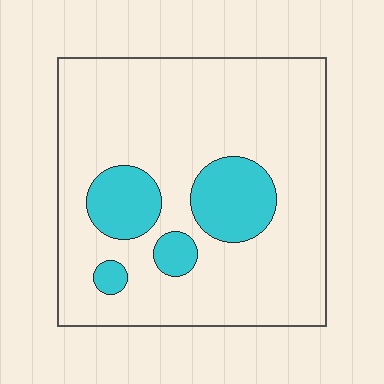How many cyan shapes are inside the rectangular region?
4.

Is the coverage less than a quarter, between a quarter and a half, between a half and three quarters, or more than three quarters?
Less than a quarter.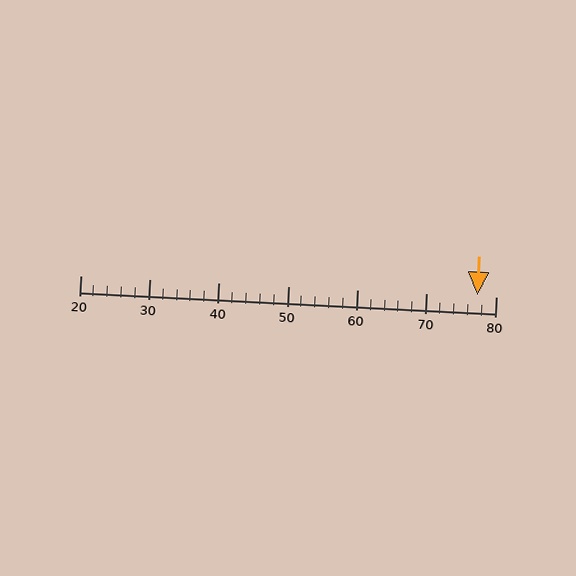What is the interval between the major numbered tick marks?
The major tick marks are spaced 10 units apart.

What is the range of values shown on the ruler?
The ruler shows values from 20 to 80.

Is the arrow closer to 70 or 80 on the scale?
The arrow is closer to 80.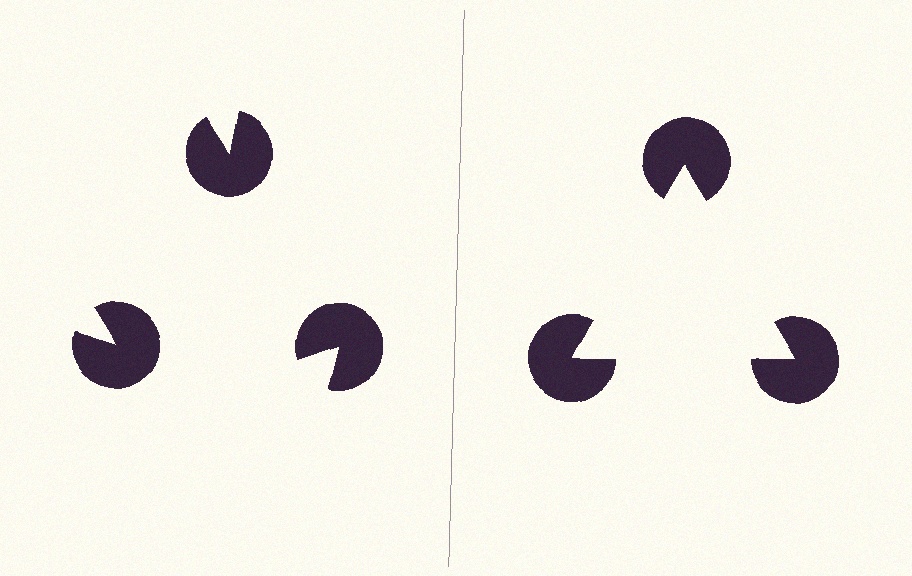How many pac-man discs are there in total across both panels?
6 — 3 on each side.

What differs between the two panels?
The pac-man discs are positioned identically on both sides; only the wedge orientations differ. On the right they align to a triangle; on the left they are misaligned.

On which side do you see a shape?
An illusory triangle appears on the right side. On the left side the wedge cuts are rotated, so no coherent shape forms.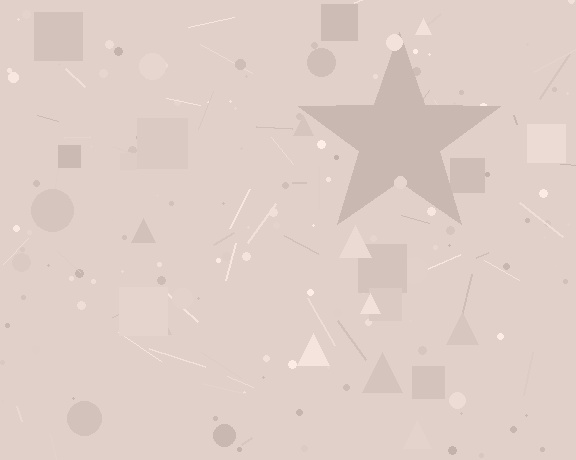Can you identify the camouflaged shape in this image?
The camouflaged shape is a star.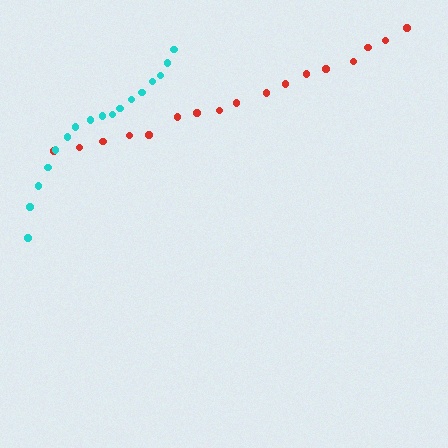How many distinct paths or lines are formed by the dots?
There are 2 distinct paths.